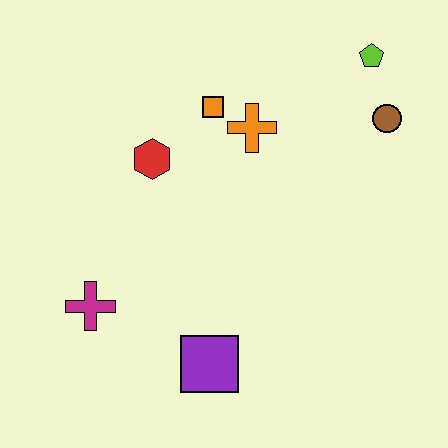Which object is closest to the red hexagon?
The orange square is closest to the red hexagon.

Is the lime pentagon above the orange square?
Yes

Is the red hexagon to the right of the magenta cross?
Yes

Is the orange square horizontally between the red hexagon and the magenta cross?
No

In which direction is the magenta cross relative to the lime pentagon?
The magenta cross is to the left of the lime pentagon.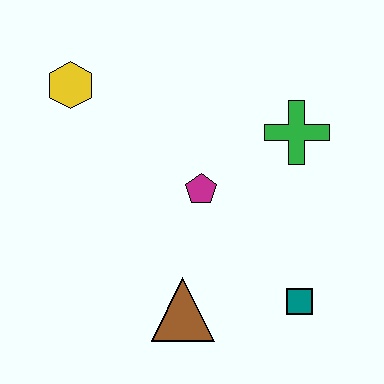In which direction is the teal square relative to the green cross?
The teal square is below the green cross.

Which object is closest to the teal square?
The brown triangle is closest to the teal square.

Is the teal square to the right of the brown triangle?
Yes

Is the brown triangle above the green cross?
No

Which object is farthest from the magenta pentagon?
The yellow hexagon is farthest from the magenta pentagon.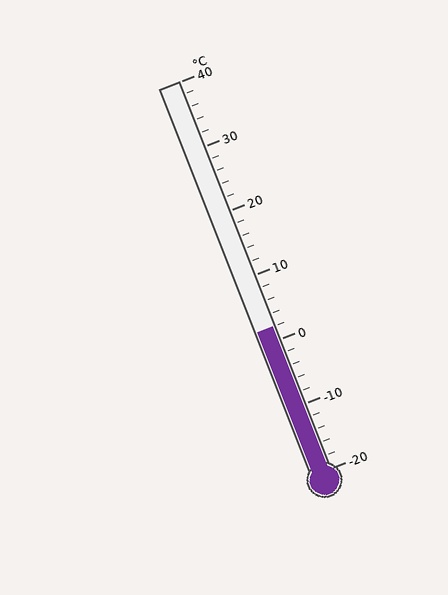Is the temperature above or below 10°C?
The temperature is below 10°C.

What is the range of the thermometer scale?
The thermometer scale ranges from -20°C to 40°C.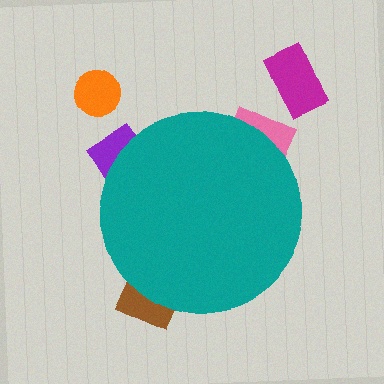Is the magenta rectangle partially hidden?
No, the magenta rectangle is fully visible.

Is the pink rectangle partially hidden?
Yes, the pink rectangle is partially hidden behind the teal circle.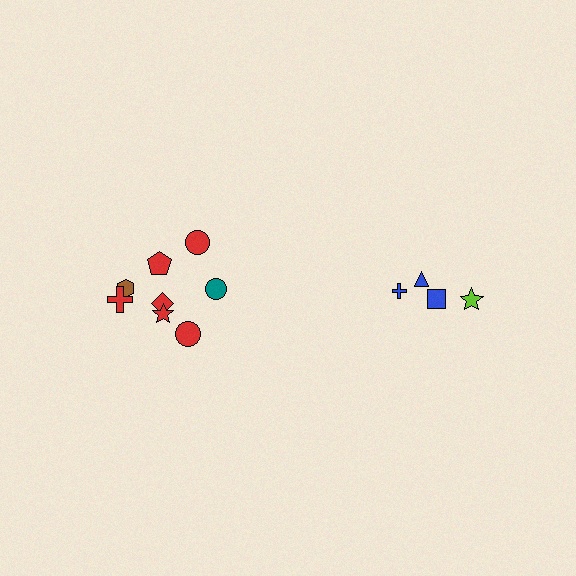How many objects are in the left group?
There are 8 objects.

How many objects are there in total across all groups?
There are 12 objects.